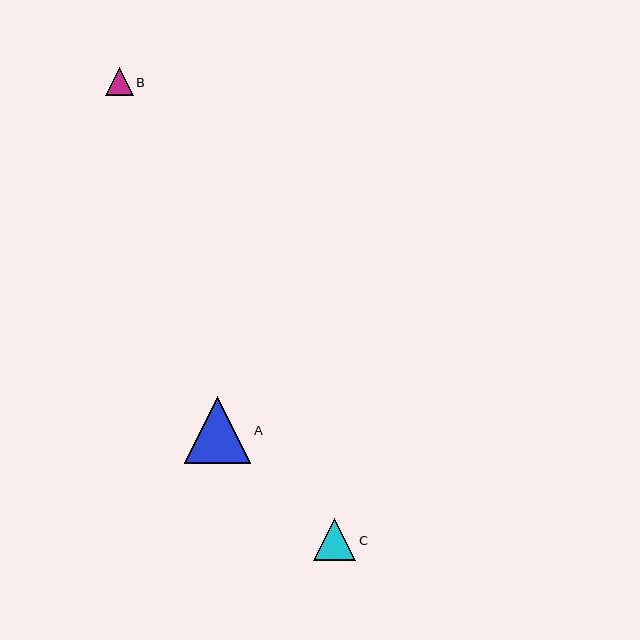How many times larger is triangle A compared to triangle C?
Triangle A is approximately 1.6 times the size of triangle C.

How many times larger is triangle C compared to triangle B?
Triangle C is approximately 1.5 times the size of triangle B.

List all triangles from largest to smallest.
From largest to smallest: A, C, B.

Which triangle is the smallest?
Triangle B is the smallest with a size of approximately 28 pixels.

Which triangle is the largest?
Triangle A is the largest with a size of approximately 67 pixels.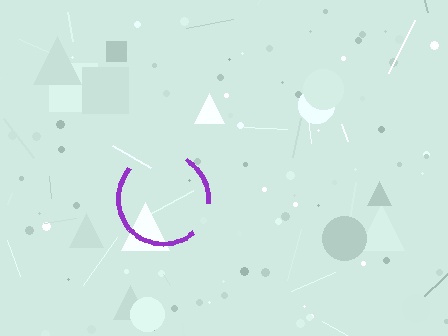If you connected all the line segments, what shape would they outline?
They would outline a circle.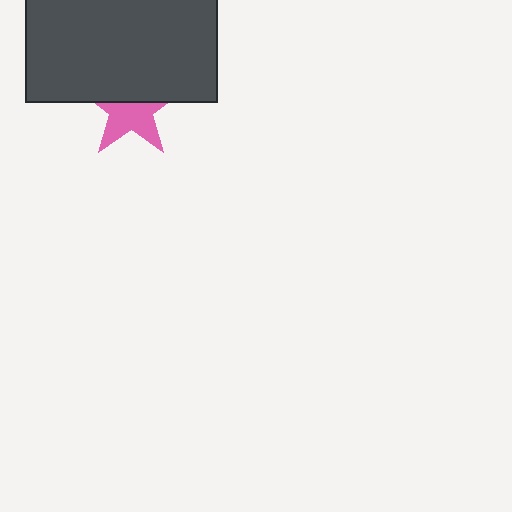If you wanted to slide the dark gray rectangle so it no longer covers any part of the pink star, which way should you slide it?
Slide it up — that is the most direct way to separate the two shapes.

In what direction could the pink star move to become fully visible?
The pink star could move down. That would shift it out from behind the dark gray rectangle entirely.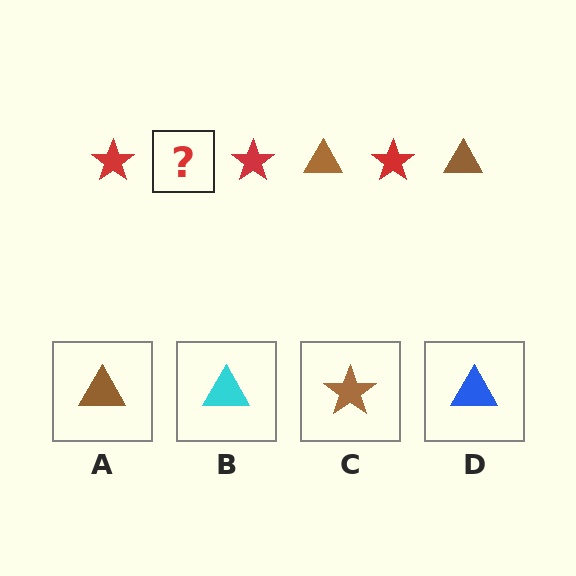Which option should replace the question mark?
Option A.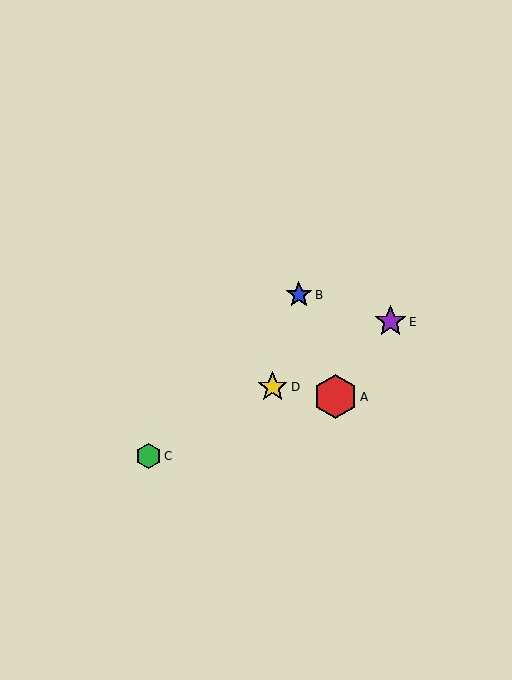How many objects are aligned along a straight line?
3 objects (C, D, E) are aligned along a straight line.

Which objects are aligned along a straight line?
Objects C, D, E are aligned along a straight line.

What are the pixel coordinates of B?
Object B is at (299, 295).